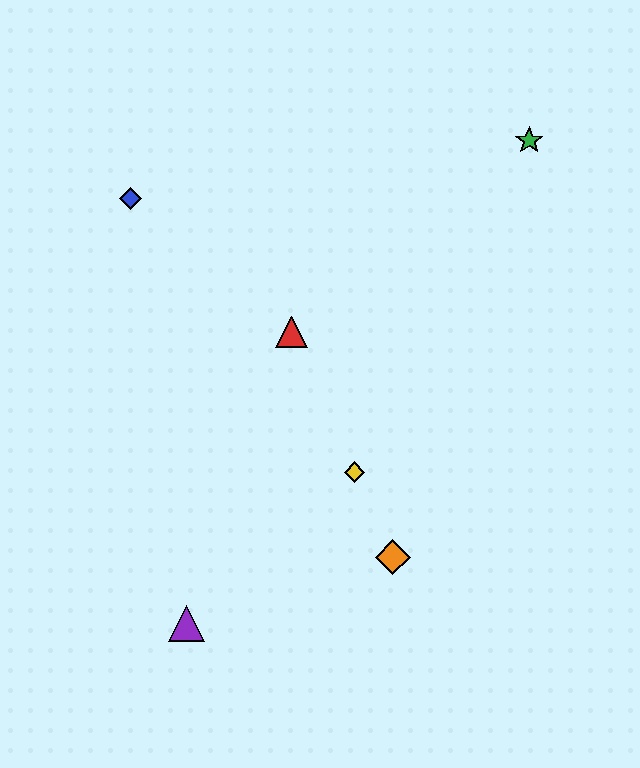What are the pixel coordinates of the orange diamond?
The orange diamond is at (393, 557).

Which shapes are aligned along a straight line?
The red triangle, the yellow diamond, the orange diamond are aligned along a straight line.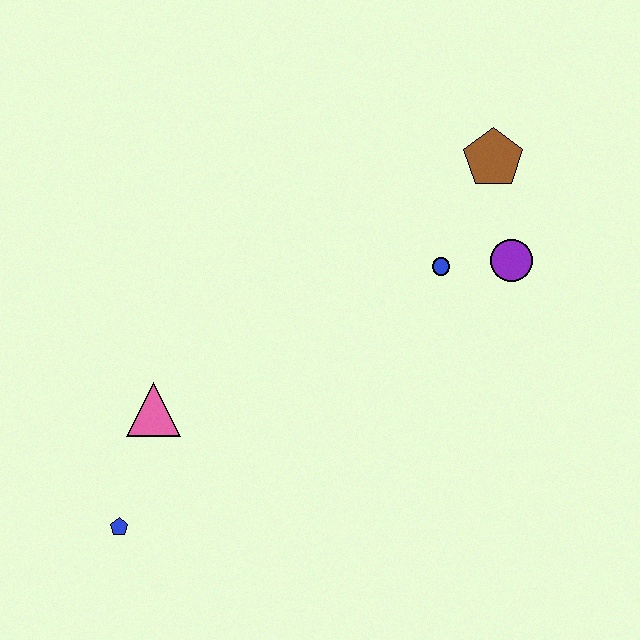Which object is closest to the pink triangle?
The blue pentagon is closest to the pink triangle.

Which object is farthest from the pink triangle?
The brown pentagon is farthest from the pink triangle.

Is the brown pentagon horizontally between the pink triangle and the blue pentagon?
No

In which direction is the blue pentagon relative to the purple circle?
The blue pentagon is to the left of the purple circle.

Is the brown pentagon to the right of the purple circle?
No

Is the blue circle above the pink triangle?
Yes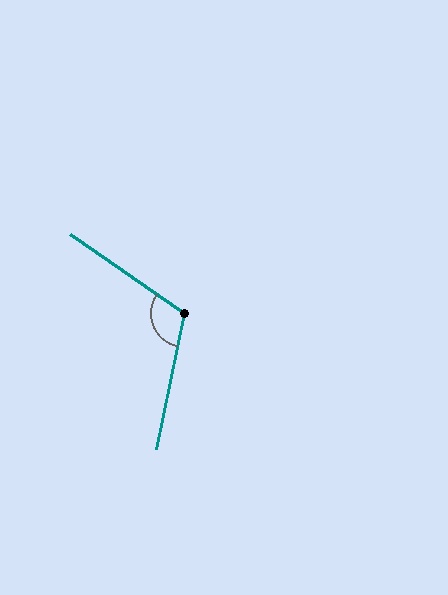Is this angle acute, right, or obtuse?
It is obtuse.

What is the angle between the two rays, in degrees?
Approximately 113 degrees.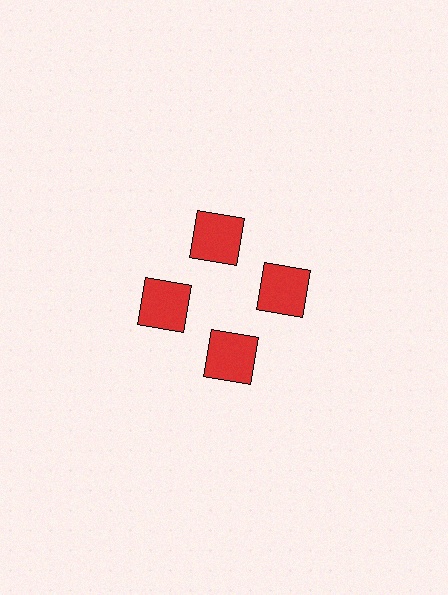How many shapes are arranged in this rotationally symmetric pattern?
There are 4 shapes, arranged in 4 groups of 1.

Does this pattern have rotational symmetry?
Yes, this pattern has 4-fold rotational symmetry. It looks the same after rotating 90 degrees around the center.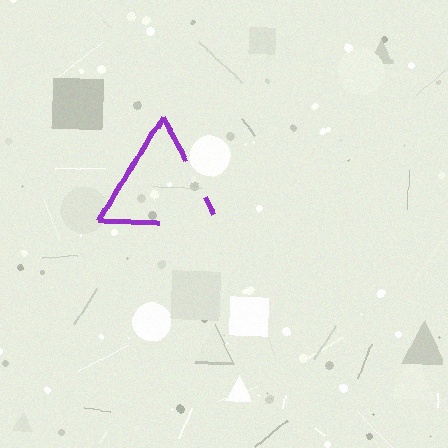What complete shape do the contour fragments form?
The contour fragments form a triangle.